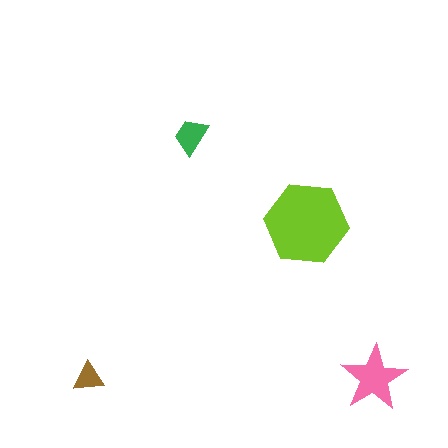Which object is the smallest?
The brown triangle.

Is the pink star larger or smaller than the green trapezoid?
Larger.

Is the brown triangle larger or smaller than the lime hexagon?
Smaller.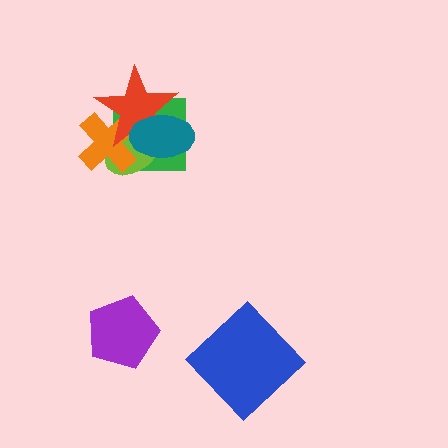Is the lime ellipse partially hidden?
Yes, it is partially covered by another shape.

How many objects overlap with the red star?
4 objects overlap with the red star.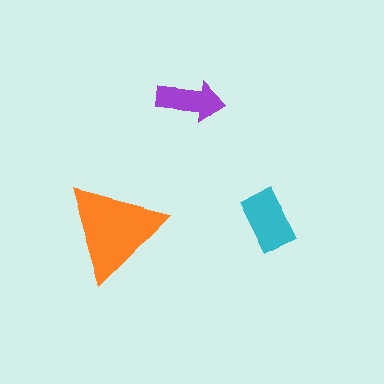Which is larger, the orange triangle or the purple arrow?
The orange triangle.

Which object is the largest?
The orange triangle.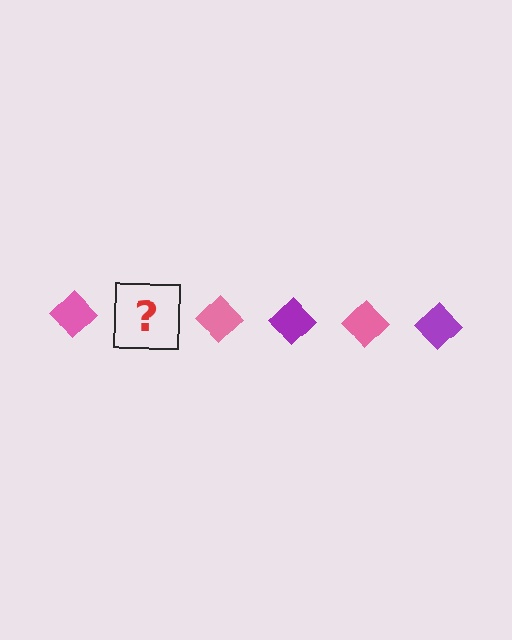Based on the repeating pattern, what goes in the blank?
The blank should be a purple diamond.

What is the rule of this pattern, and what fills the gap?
The rule is that the pattern cycles through pink, purple diamonds. The gap should be filled with a purple diamond.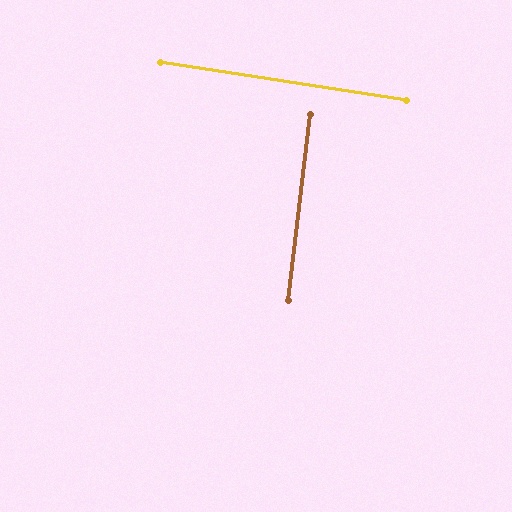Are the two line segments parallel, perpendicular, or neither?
Perpendicular — they meet at approximately 88°.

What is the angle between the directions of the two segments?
Approximately 88 degrees.